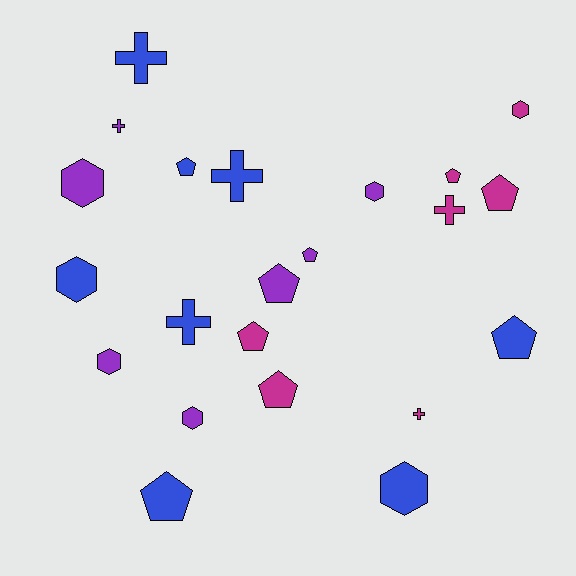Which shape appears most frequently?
Pentagon, with 9 objects.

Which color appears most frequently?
Blue, with 8 objects.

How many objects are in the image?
There are 22 objects.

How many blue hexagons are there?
There are 2 blue hexagons.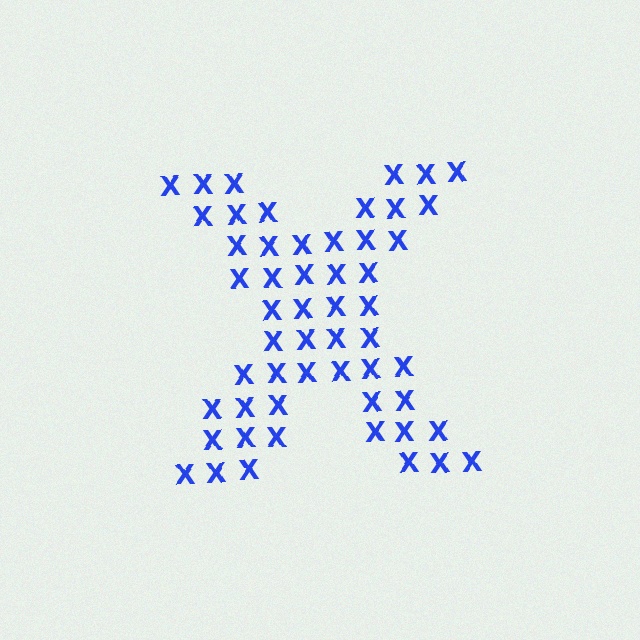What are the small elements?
The small elements are letter X's.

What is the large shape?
The large shape is the letter X.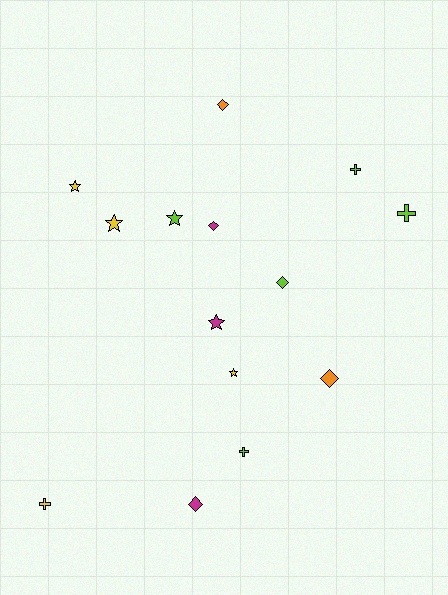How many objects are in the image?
There are 14 objects.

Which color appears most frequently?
Lime, with 5 objects.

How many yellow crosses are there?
There is 1 yellow cross.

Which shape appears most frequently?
Diamond, with 5 objects.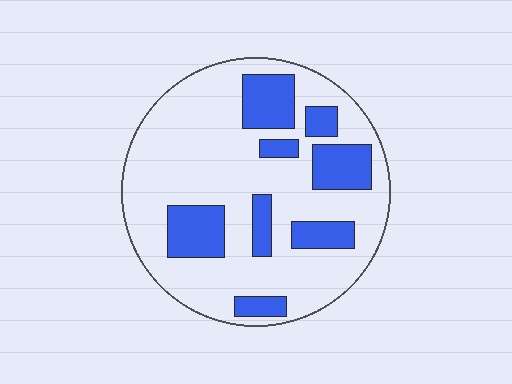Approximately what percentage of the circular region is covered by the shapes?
Approximately 25%.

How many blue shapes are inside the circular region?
8.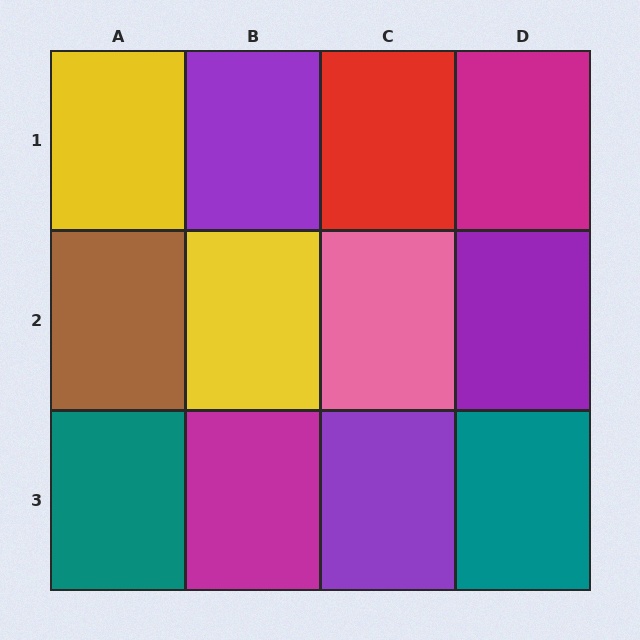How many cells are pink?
1 cell is pink.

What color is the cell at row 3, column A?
Teal.